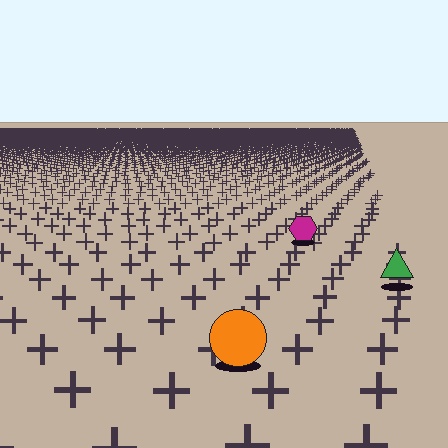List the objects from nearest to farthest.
From nearest to farthest: the orange circle, the green triangle, the magenta hexagon.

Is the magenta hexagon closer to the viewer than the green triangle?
No. The green triangle is closer — you can tell from the texture gradient: the ground texture is coarser near it.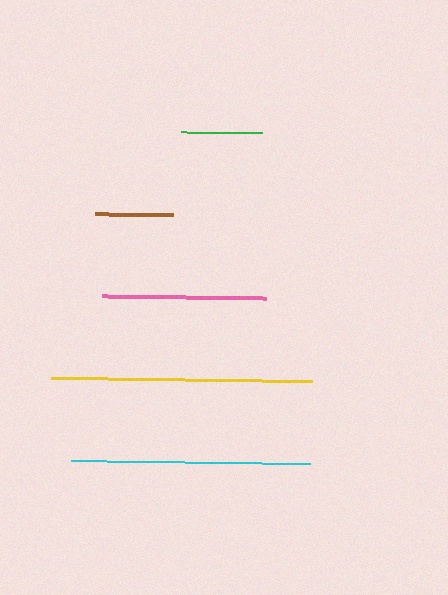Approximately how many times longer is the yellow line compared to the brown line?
The yellow line is approximately 3.4 times the length of the brown line.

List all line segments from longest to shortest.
From longest to shortest: yellow, cyan, pink, green, brown.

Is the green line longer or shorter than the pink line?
The pink line is longer than the green line.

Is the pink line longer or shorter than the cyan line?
The cyan line is longer than the pink line.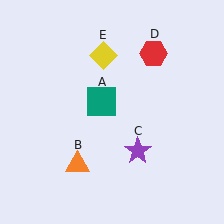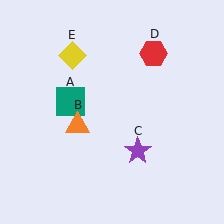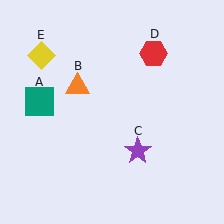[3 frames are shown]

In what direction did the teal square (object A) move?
The teal square (object A) moved left.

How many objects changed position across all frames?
3 objects changed position: teal square (object A), orange triangle (object B), yellow diamond (object E).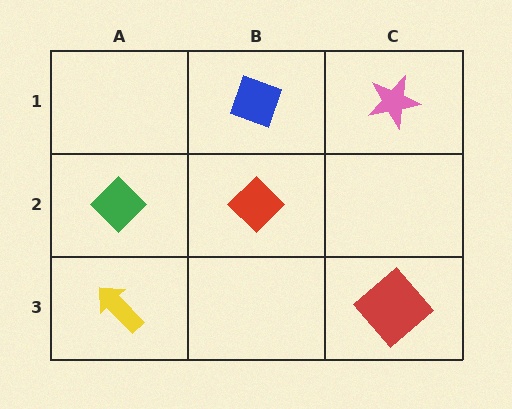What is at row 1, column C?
A pink star.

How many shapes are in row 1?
2 shapes.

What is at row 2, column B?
A red diamond.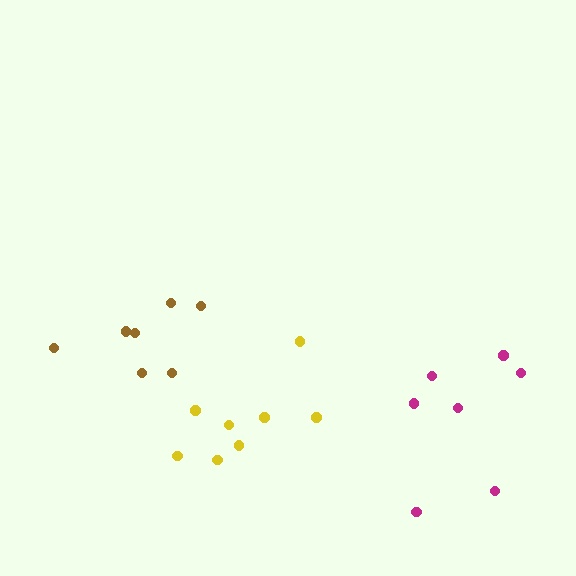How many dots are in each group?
Group 1: 7 dots, Group 2: 7 dots, Group 3: 8 dots (22 total).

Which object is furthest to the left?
The brown cluster is leftmost.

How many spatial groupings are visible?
There are 3 spatial groupings.